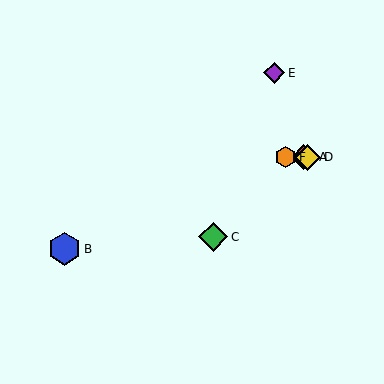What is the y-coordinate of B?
Object B is at y≈249.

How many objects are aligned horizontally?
3 objects (A, D, F) are aligned horizontally.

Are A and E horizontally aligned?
No, A is at y≈157 and E is at y≈73.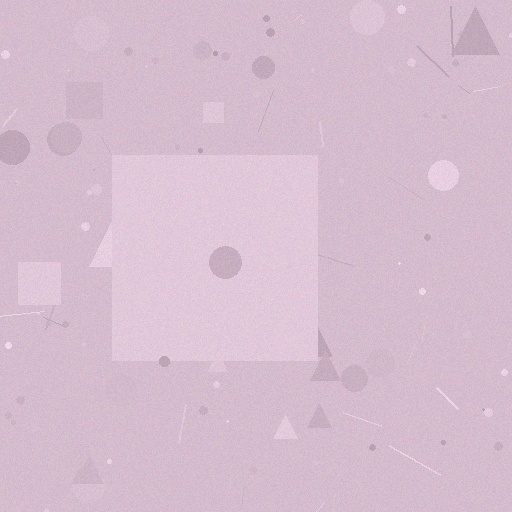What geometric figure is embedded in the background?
A square is embedded in the background.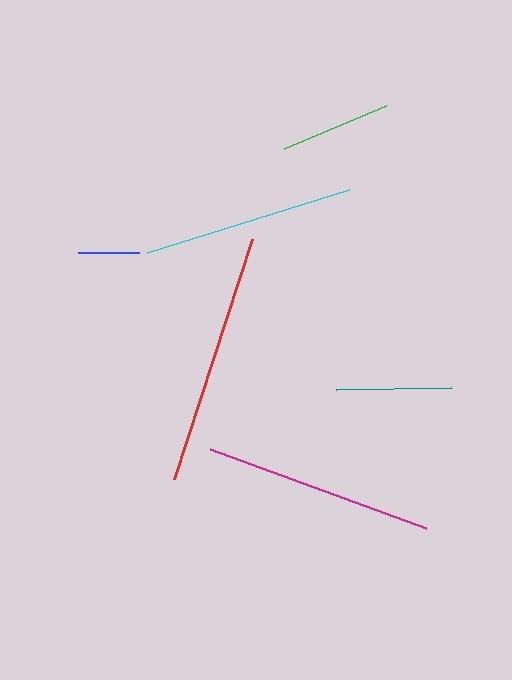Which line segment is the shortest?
The blue line is the shortest at approximately 60 pixels.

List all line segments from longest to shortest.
From longest to shortest: red, magenta, cyan, teal, green, blue.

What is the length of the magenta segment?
The magenta segment is approximately 230 pixels long.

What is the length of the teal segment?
The teal segment is approximately 115 pixels long.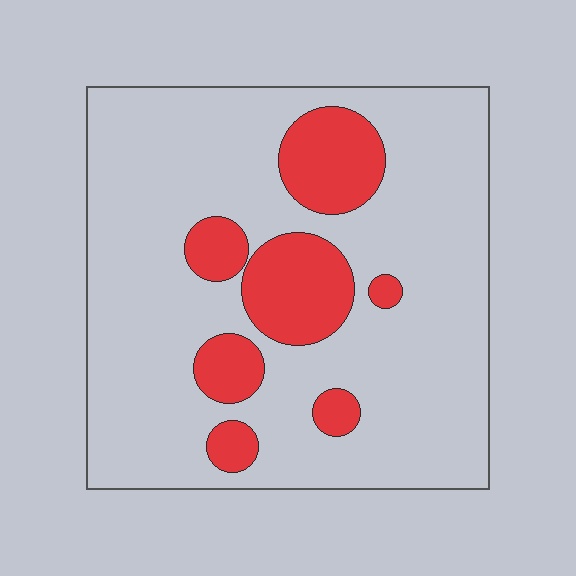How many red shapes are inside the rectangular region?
7.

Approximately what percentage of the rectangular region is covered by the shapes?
Approximately 20%.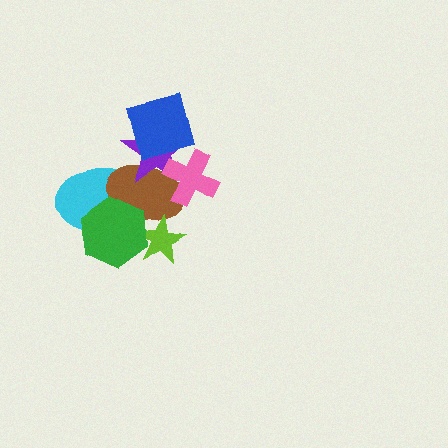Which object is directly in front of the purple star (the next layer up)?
The pink cross is directly in front of the purple star.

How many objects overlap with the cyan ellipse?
3 objects overlap with the cyan ellipse.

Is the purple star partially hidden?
Yes, it is partially covered by another shape.